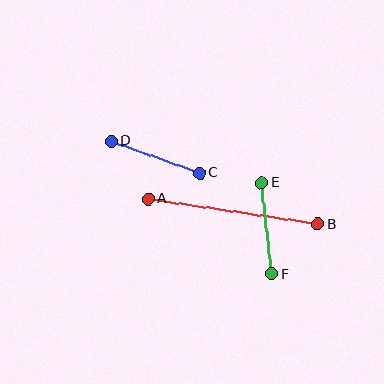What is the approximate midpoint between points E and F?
The midpoint is at approximately (267, 229) pixels.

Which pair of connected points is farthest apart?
Points A and B are farthest apart.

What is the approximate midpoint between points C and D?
The midpoint is at approximately (156, 157) pixels.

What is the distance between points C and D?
The distance is approximately 94 pixels.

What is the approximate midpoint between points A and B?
The midpoint is at approximately (233, 212) pixels.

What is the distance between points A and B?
The distance is approximately 171 pixels.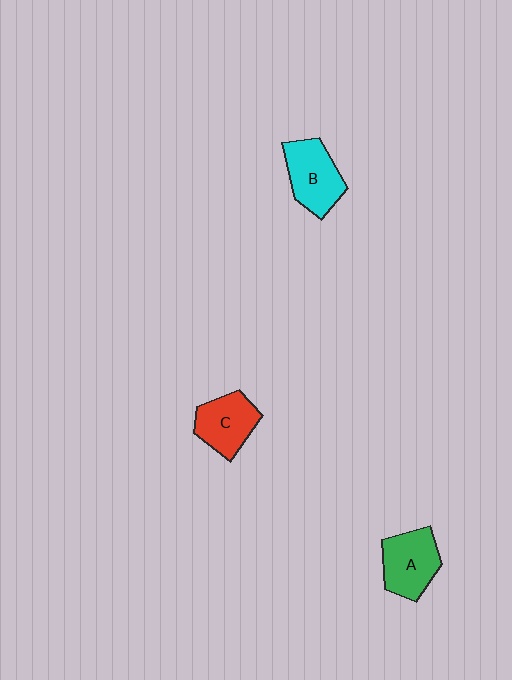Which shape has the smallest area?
Shape C (red).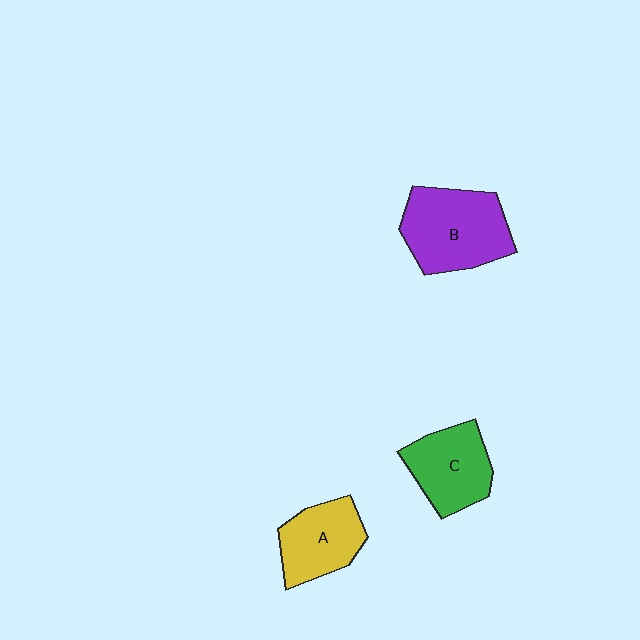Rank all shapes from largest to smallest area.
From largest to smallest: B (purple), C (green), A (yellow).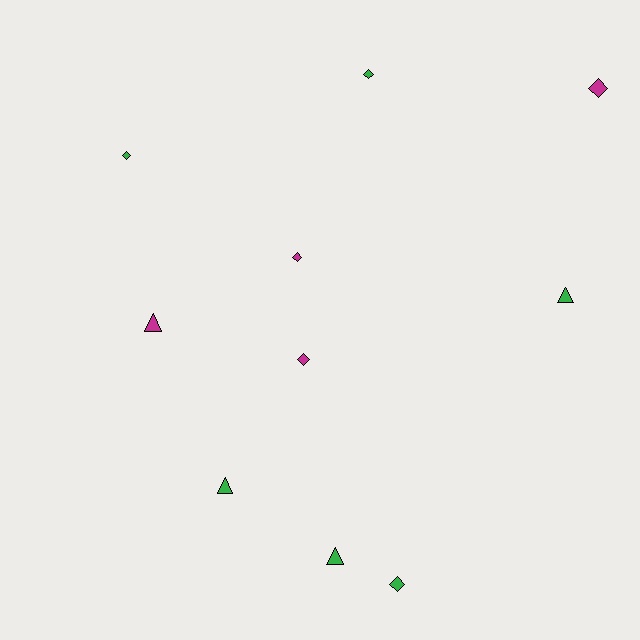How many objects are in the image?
There are 10 objects.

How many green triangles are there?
There are 3 green triangles.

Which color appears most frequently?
Green, with 6 objects.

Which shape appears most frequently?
Diamond, with 6 objects.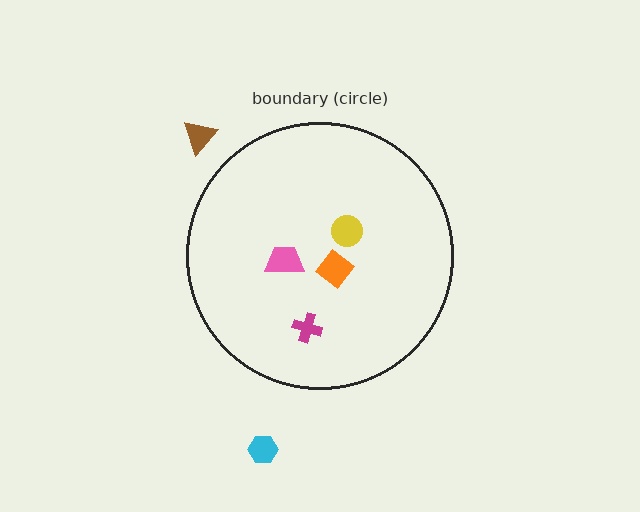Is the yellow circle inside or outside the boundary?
Inside.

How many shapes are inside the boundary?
4 inside, 2 outside.